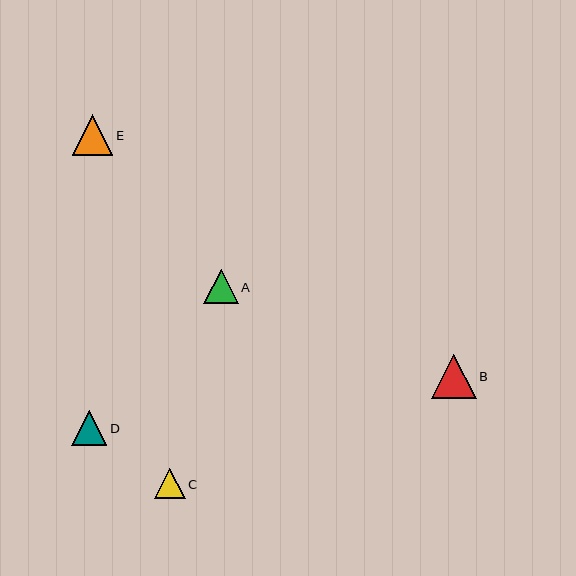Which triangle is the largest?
Triangle B is the largest with a size of approximately 45 pixels.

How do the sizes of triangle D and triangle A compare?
Triangle D and triangle A are approximately the same size.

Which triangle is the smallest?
Triangle C is the smallest with a size of approximately 31 pixels.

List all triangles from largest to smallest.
From largest to smallest: B, E, D, A, C.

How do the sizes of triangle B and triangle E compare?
Triangle B and triangle E are approximately the same size.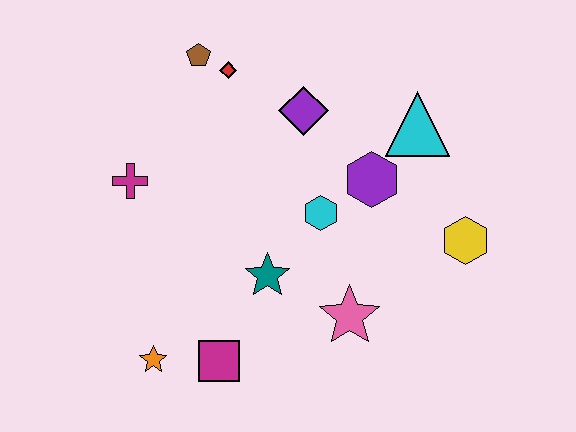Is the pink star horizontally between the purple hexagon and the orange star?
Yes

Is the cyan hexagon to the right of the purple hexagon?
No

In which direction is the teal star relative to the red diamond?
The teal star is below the red diamond.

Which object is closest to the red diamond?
The brown pentagon is closest to the red diamond.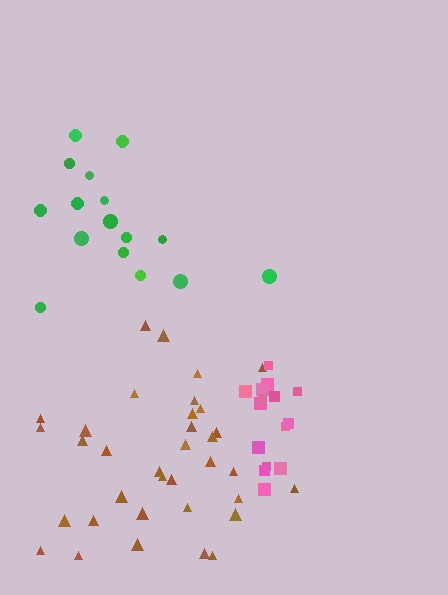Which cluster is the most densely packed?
Pink.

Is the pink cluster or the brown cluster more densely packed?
Pink.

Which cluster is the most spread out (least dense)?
Green.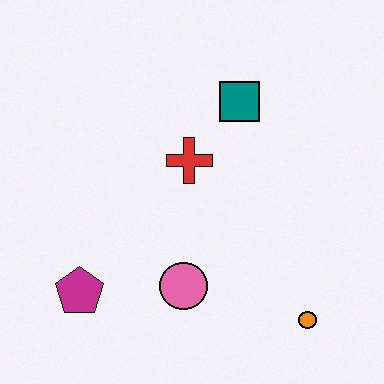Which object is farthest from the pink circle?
The teal square is farthest from the pink circle.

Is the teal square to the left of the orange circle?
Yes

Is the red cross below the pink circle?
No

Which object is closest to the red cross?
The teal square is closest to the red cross.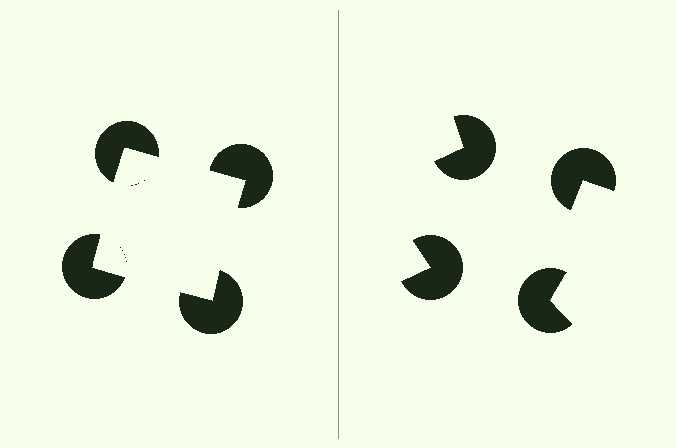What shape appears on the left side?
An illusory square.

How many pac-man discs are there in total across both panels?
8 — 4 on each side.